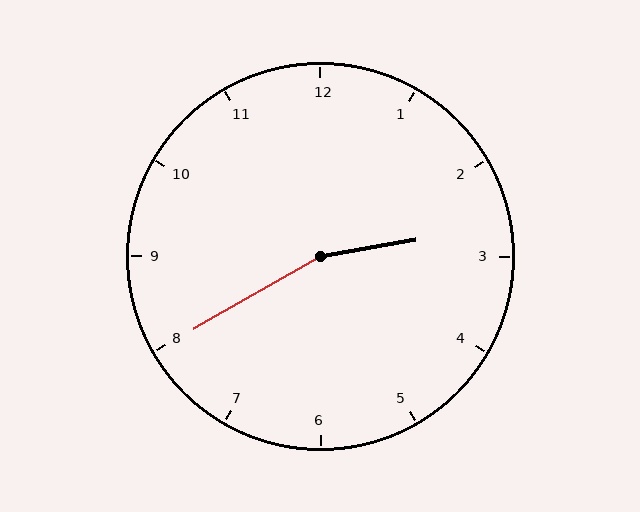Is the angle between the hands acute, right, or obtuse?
It is obtuse.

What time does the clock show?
2:40.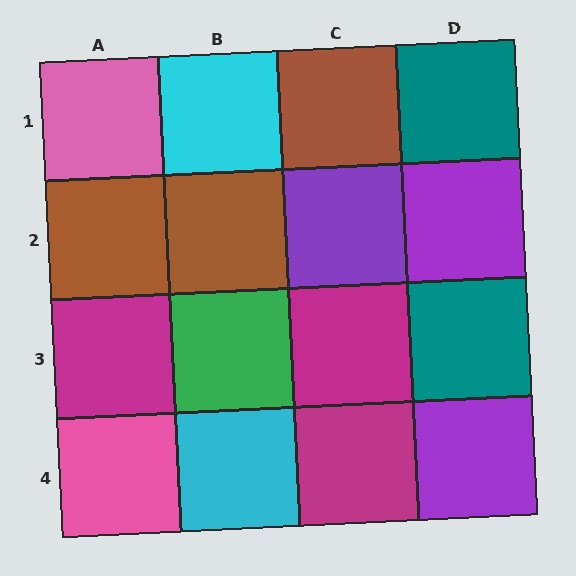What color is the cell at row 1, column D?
Teal.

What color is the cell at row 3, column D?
Teal.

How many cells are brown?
3 cells are brown.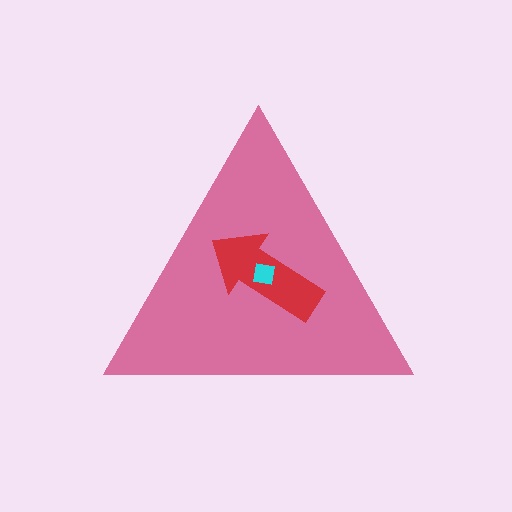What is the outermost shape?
The pink triangle.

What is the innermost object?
The cyan square.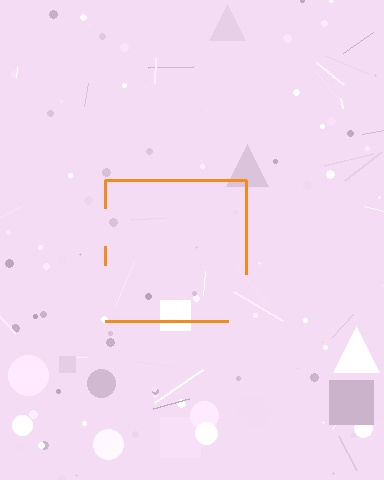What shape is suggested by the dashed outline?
The dashed outline suggests a square.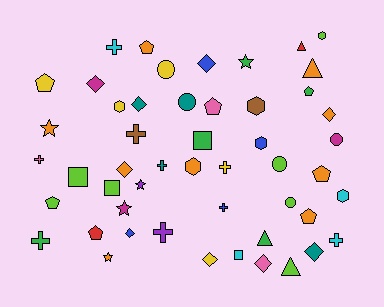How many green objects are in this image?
There are 5 green objects.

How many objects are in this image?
There are 50 objects.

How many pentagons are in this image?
There are 8 pentagons.